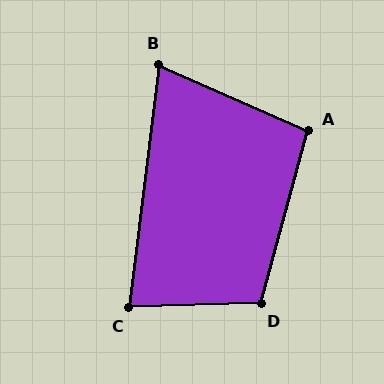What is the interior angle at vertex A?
Approximately 99 degrees (obtuse).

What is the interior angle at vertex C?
Approximately 81 degrees (acute).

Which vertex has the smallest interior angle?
B, at approximately 73 degrees.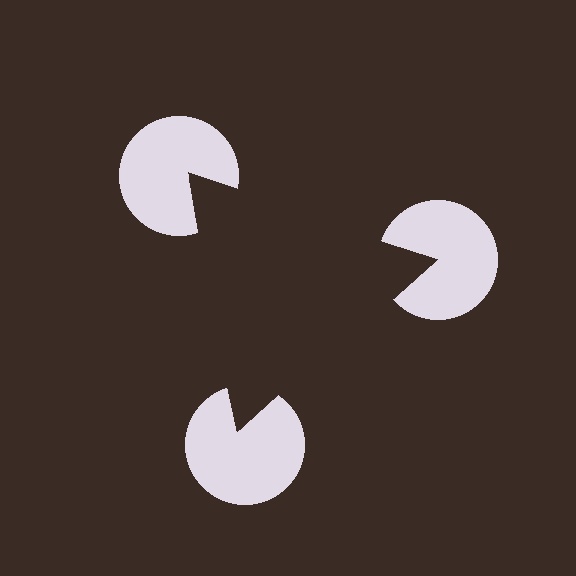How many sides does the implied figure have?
3 sides.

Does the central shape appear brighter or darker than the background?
It typically appears slightly darker than the background, even though no actual brightness change is drawn.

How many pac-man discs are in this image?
There are 3 — one at each vertex of the illusory triangle.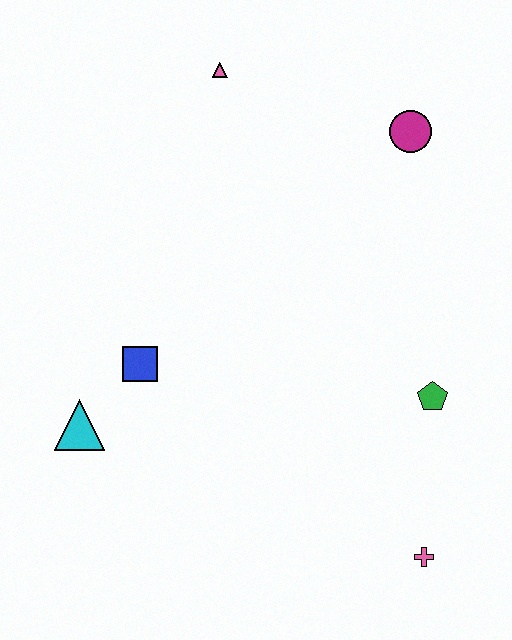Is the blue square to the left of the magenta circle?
Yes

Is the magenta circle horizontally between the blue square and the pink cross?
Yes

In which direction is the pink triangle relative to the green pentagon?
The pink triangle is above the green pentagon.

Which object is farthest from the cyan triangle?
The magenta circle is farthest from the cyan triangle.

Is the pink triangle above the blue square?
Yes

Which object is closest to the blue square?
The cyan triangle is closest to the blue square.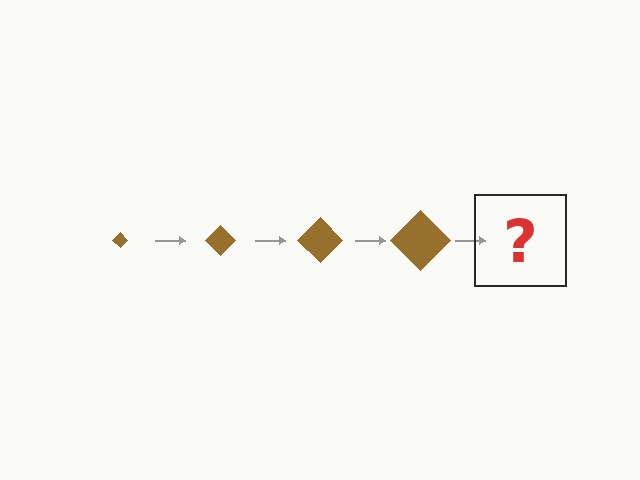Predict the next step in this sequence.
The next step is a brown diamond, larger than the previous one.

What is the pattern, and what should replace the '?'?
The pattern is that the diamond gets progressively larger each step. The '?' should be a brown diamond, larger than the previous one.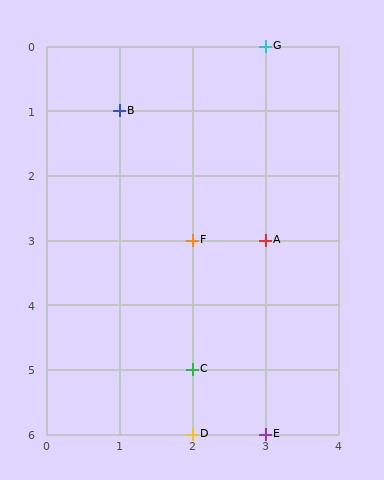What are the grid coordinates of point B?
Point B is at grid coordinates (1, 1).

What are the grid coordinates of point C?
Point C is at grid coordinates (2, 5).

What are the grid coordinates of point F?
Point F is at grid coordinates (2, 3).